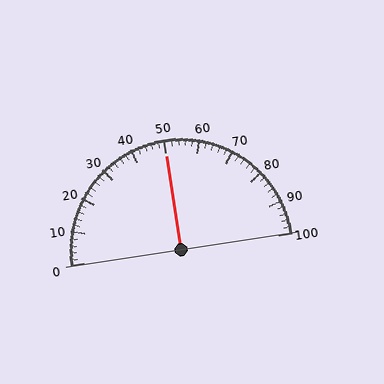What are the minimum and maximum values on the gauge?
The gauge ranges from 0 to 100.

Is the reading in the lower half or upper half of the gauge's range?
The reading is in the upper half of the range (0 to 100).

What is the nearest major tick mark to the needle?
The nearest major tick mark is 50.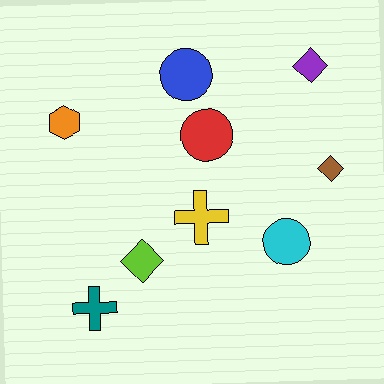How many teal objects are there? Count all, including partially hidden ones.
There is 1 teal object.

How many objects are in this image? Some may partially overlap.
There are 9 objects.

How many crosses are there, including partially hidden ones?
There are 2 crosses.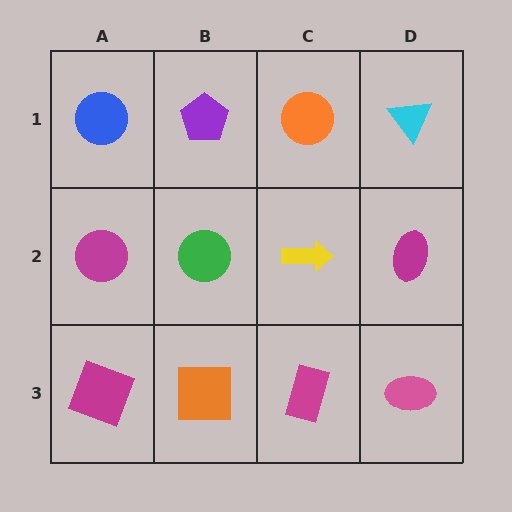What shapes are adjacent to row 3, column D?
A magenta ellipse (row 2, column D), a magenta rectangle (row 3, column C).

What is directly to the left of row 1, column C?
A purple pentagon.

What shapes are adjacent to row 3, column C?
A yellow arrow (row 2, column C), an orange square (row 3, column B), a pink ellipse (row 3, column D).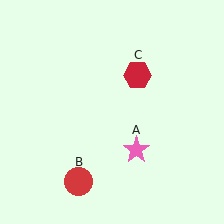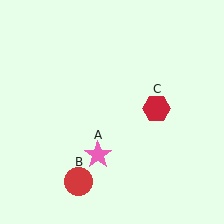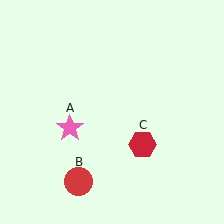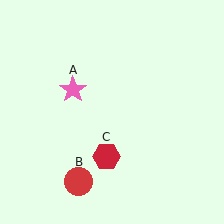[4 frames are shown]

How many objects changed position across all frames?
2 objects changed position: pink star (object A), red hexagon (object C).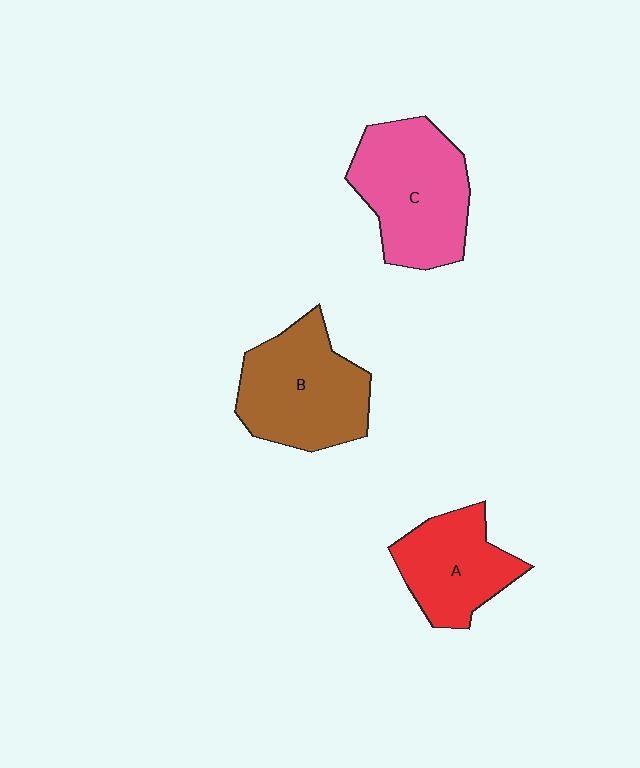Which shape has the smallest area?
Shape A (red).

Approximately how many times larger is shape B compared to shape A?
Approximately 1.3 times.